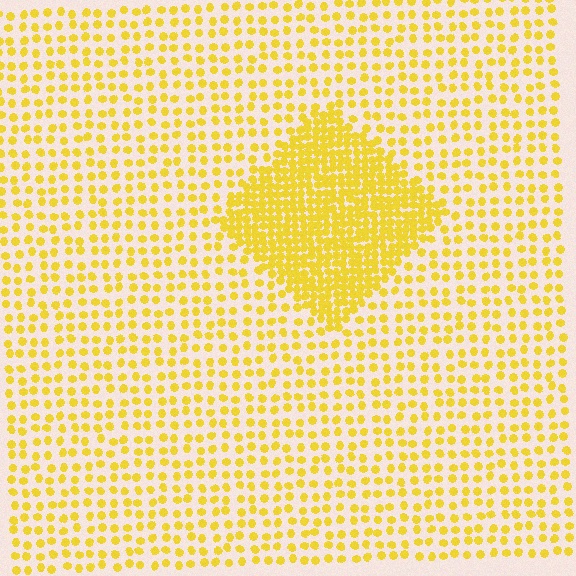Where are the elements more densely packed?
The elements are more densely packed inside the diamond boundary.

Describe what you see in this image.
The image contains small yellow elements arranged at two different densities. A diamond-shaped region is visible where the elements are more densely packed than the surrounding area.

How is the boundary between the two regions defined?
The boundary is defined by a change in element density (approximately 2.5x ratio). All elements are the same color, size, and shape.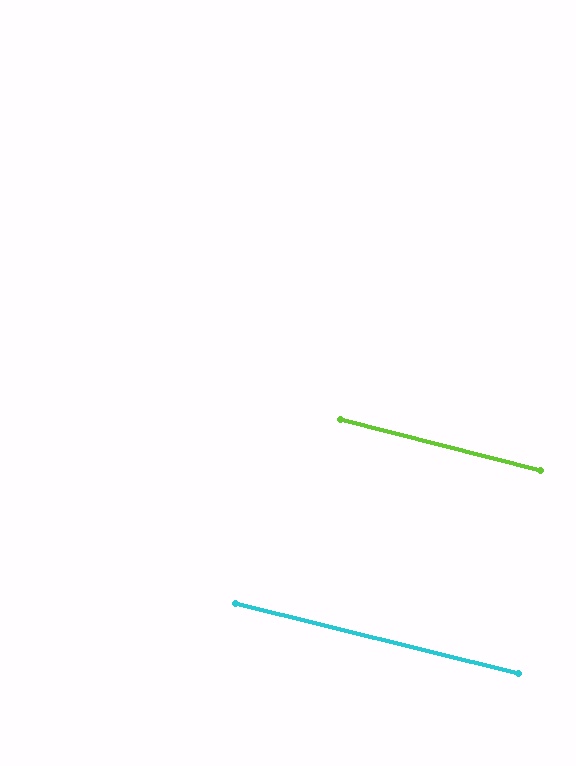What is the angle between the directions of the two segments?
Approximately 1 degree.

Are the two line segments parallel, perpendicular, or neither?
Parallel — their directions differ by only 0.5°.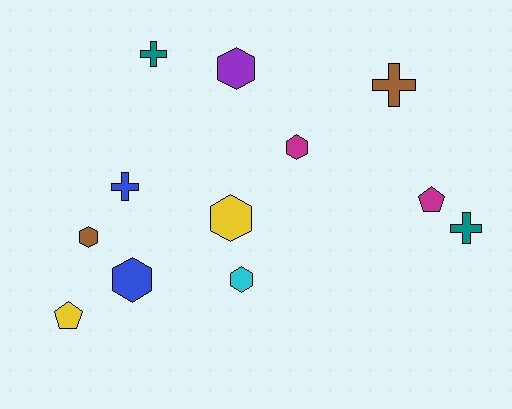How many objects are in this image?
There are 12 objects.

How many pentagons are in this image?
There are 2 pentagons.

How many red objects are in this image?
There are no red objects.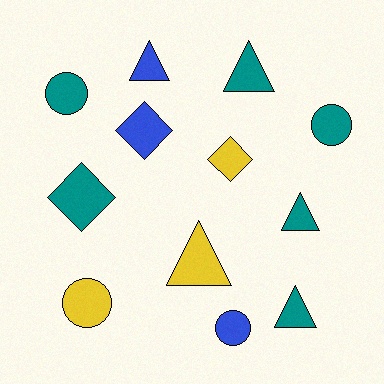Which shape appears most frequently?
Triangle, with 5 objects.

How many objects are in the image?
There are 12 objects.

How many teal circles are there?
There are 2 teal circles.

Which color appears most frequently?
Teal, with 6 objects.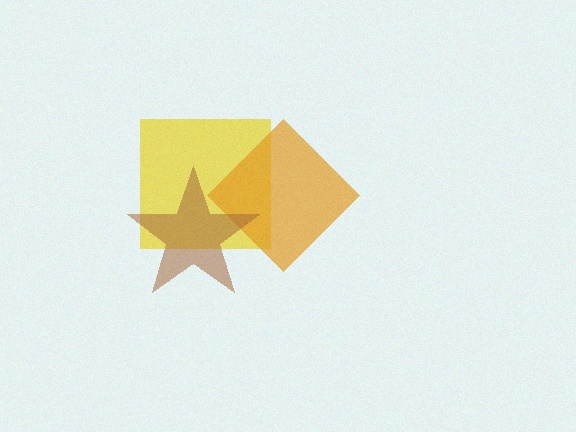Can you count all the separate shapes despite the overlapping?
Yes, there are 3 separate shapes.